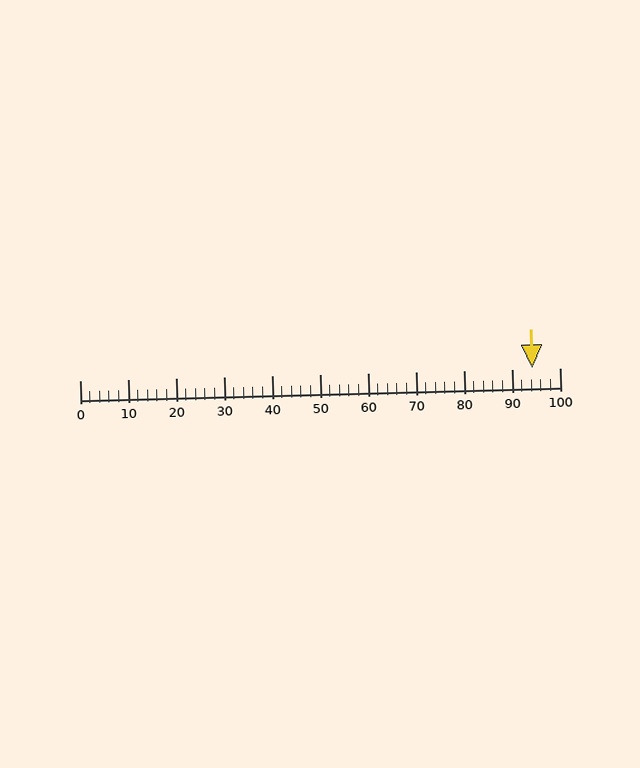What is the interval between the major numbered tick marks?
The major tick marks are spaced 10 units apart.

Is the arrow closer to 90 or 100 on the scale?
The arrow is closer to 90.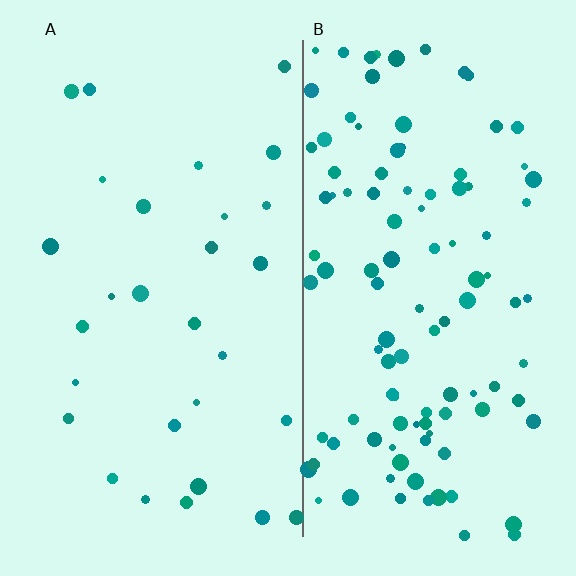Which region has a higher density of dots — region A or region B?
B (the right).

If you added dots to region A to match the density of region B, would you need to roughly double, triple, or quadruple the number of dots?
Approximately quadruple.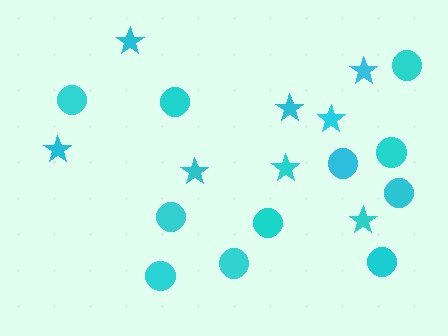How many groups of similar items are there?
There are 2 groups: one group of stars (8) and one group of circles (11).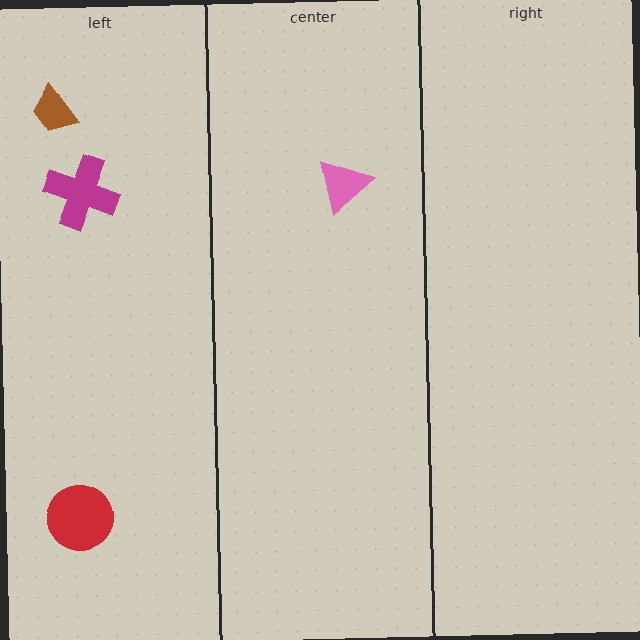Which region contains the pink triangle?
The center region.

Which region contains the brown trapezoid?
The left region.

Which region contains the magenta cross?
The left region.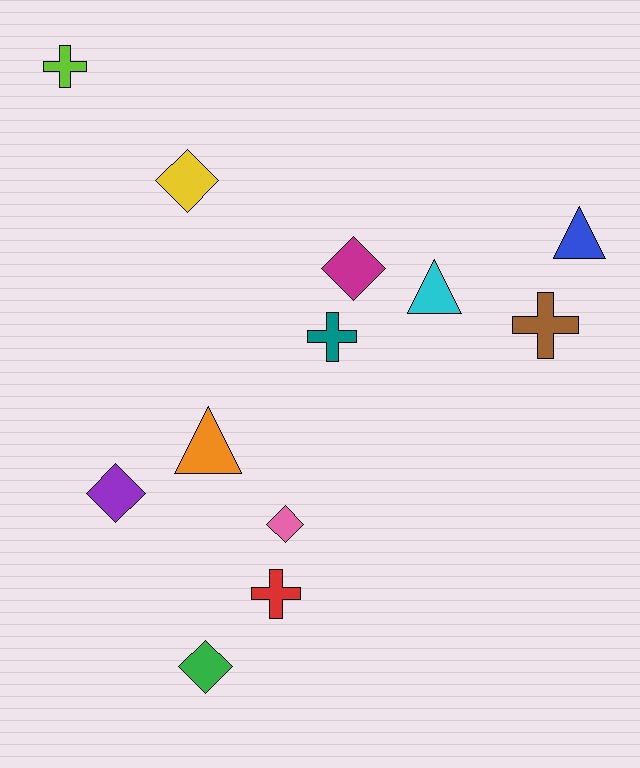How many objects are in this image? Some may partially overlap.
There are 12 objects.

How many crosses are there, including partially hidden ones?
There are 4 crosses.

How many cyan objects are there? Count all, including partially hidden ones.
There is 1 cyan object.